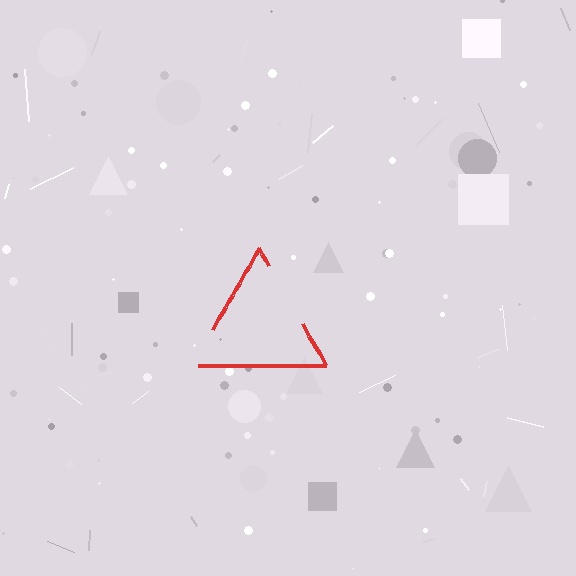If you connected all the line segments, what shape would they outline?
They would outline a triangle.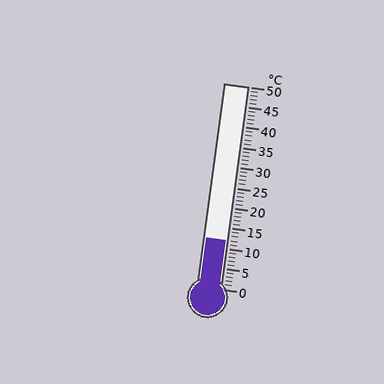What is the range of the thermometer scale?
The thermometer scale ranges from 0°C to 50°C.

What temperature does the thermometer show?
The thermometer shows approximately 12°C.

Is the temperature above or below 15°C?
The temperature is below 15°C.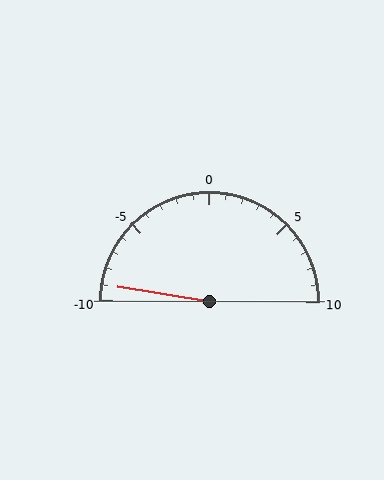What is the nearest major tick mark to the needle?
The nearest major tick mark is -10.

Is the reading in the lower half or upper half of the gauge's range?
The reading is in the lower half of the range (-10 to 10).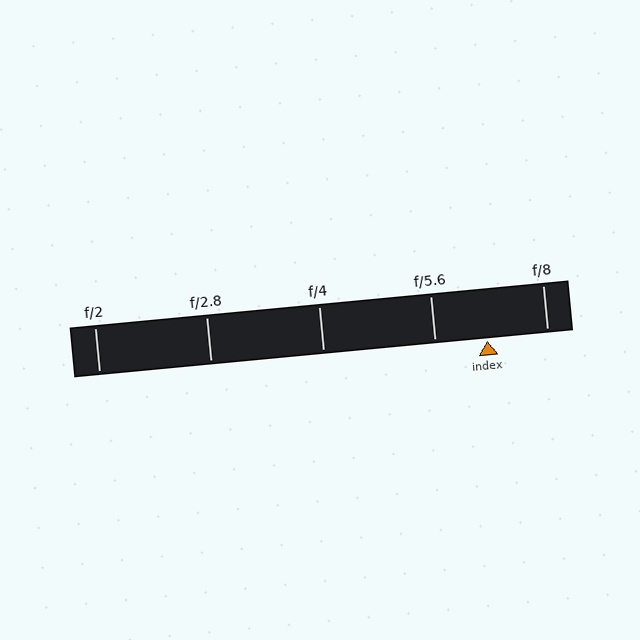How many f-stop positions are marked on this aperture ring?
There are 5 f-stop positions marked.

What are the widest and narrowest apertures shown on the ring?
The widest aperture shown is f/2 and the narrowest is f/8.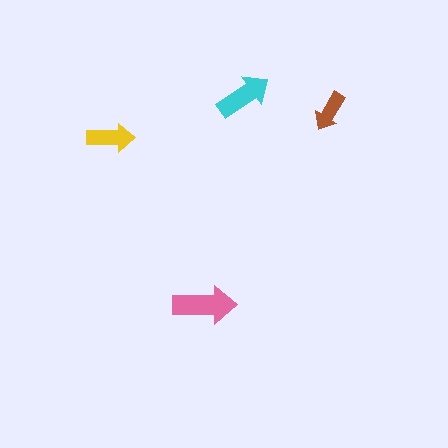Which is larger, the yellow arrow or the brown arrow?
The yellow one.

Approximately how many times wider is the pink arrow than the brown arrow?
About 1.5 times wider.